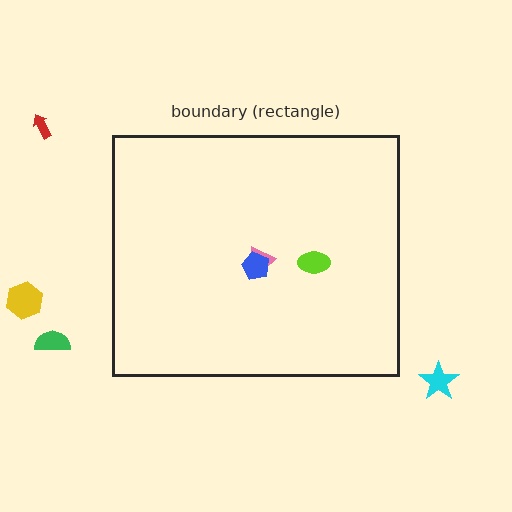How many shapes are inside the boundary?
3 inside, 4 outside.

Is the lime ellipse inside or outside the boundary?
Inside.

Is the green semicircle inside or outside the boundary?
Outside.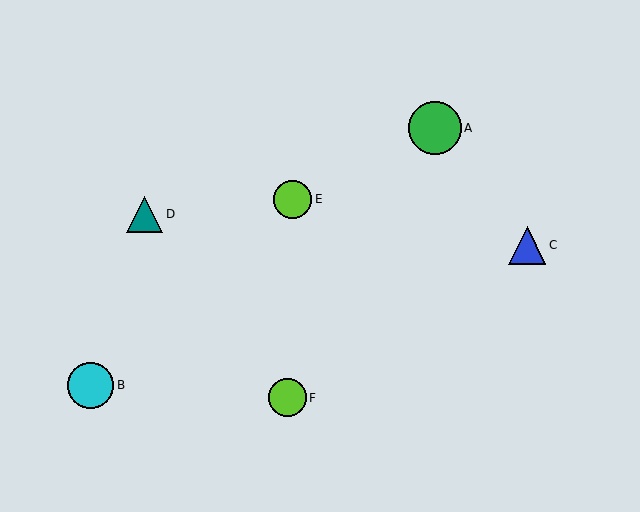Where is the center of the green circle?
The center of the green circle is at (435, 128).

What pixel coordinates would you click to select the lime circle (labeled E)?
Click at (293, 199) to select the lime circle E.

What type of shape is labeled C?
Shape C is a blue triangle.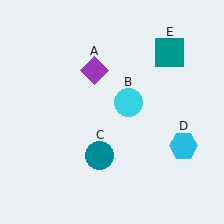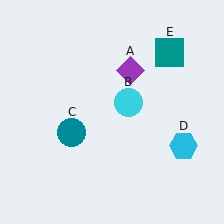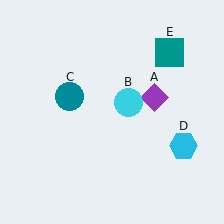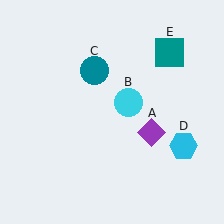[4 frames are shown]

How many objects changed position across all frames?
2 objects changed position: purple diamond (object A), teal circle (object C).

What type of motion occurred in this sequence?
The purple diamond (object A), teal circle (object C) rotated clockwise around the center of the scene.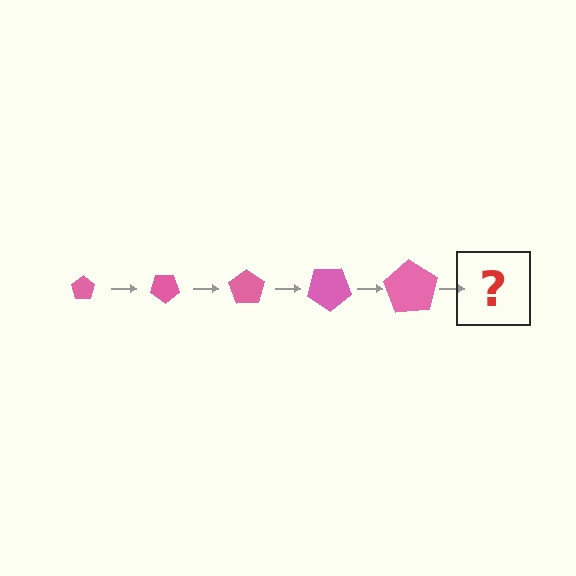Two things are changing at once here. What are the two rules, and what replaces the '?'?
The two rules are that the pentagon grows larger each step and it rotates 35 degrees each step. The '?' should be a pentagon, larger than the previous one and rotated 175 degrees from the start.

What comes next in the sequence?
The next element should be a pentagon, larger than the previous one and rotated 175 degrees from the start.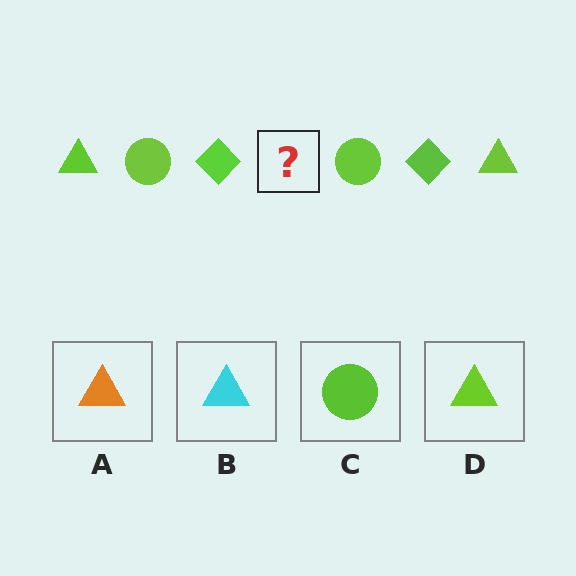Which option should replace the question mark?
Option D.